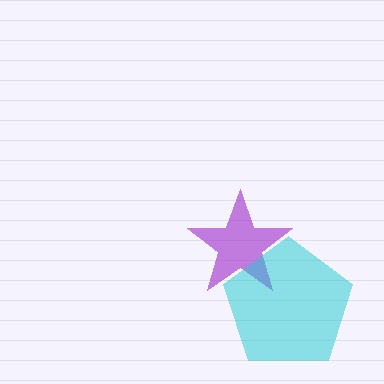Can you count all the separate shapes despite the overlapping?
Yes, there are 2 separate shapes.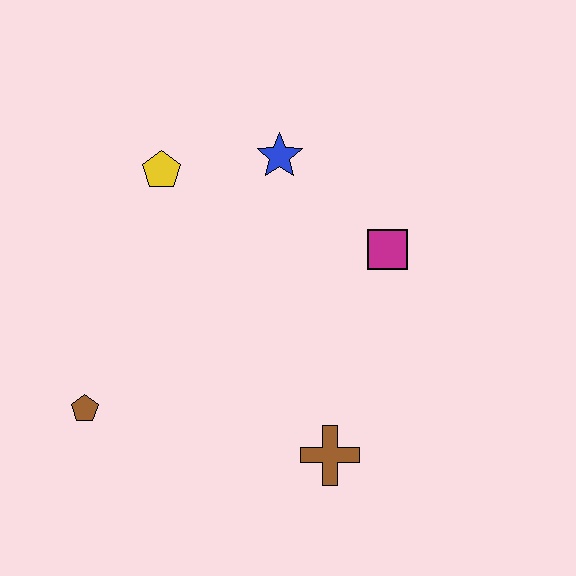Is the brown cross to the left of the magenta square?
Yes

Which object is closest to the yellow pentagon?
The blue star is closest to the yellow pentagon.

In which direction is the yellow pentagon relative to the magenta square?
The yellow pentagon is to the left of the magenta square.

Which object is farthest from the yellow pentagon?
The brown cross is farthest from the yellow pentagon.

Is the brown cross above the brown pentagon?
No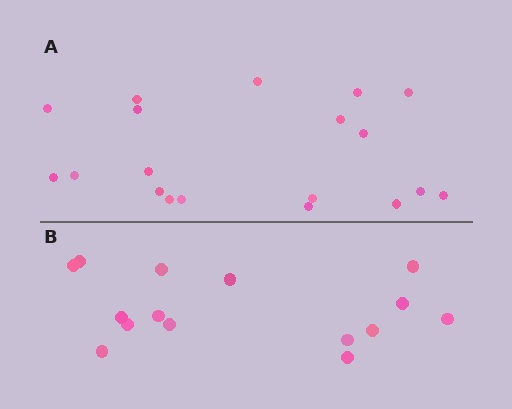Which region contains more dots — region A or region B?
Region A (the top region) has more dots.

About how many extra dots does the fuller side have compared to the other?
Region A has about 4 more dots than region B.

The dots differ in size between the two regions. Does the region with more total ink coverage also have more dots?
No. Region B has more total ink coverage because its dots are larger, but region A actually contains more individual dots. Total area can be misleading — the number of items is what matters here.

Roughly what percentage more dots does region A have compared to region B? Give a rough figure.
About 25% more.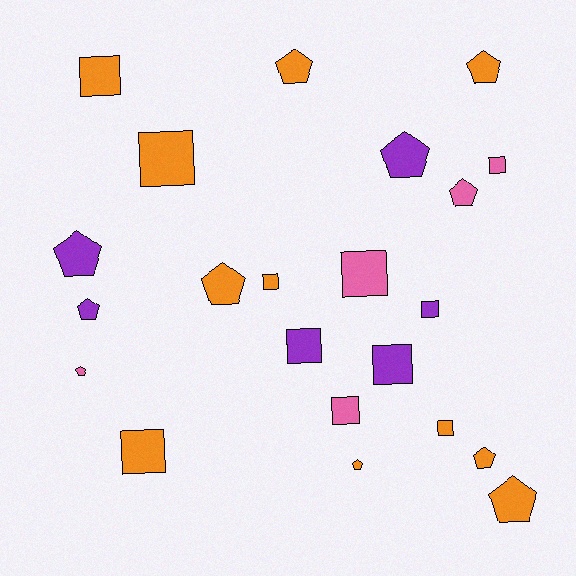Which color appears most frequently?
Orange, with 11 objects.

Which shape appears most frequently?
Square, with 11 objects.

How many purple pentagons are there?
There are 3 purple pentagons.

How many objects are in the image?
There are 22 objects.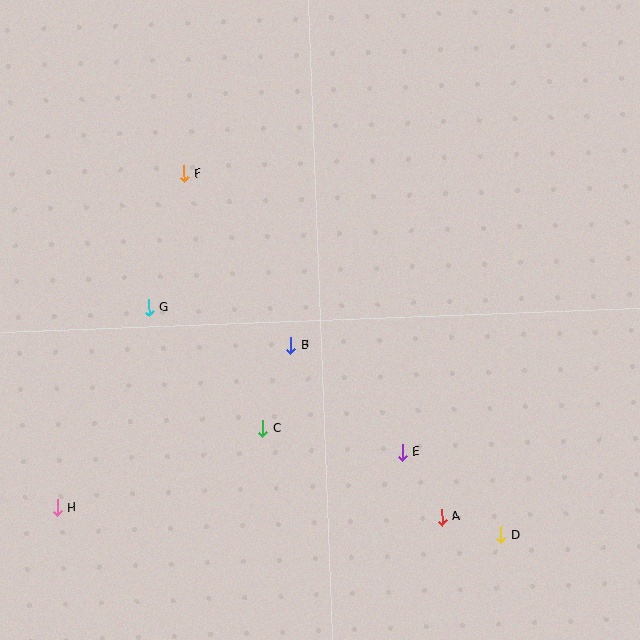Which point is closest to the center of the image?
Point B at (291, 345) is closest to the center.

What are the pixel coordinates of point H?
Point H is at (57, 508).